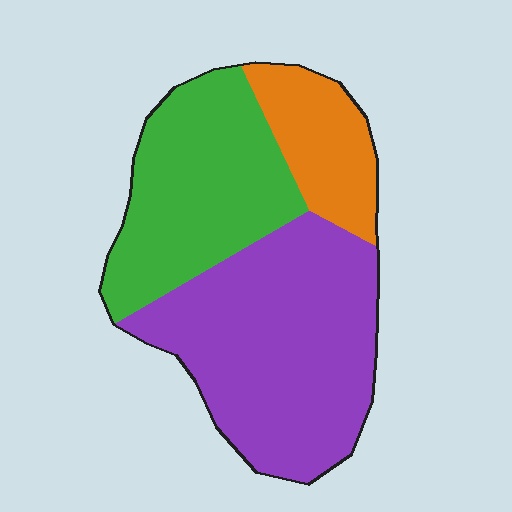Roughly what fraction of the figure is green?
Green takes up between a third and a half of the figure.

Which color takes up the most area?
Purple, at roughly 50%.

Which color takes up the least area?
Orange, at roughly 15%.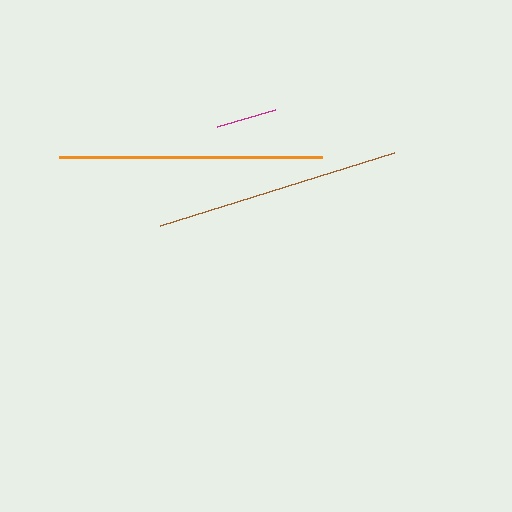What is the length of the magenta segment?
The magenta segment is approximately 60 pixels long.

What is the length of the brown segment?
The brown segment is approximately 246 pixels long.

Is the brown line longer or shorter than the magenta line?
The brown line is longer than the magenta line.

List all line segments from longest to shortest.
From longest to shortest: orange, brown, magenta.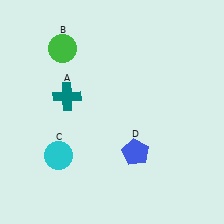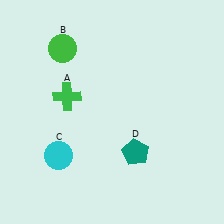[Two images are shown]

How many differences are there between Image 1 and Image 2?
There are 2 differences between the two images.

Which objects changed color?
A changed from teal to green. D changed from blue to teal.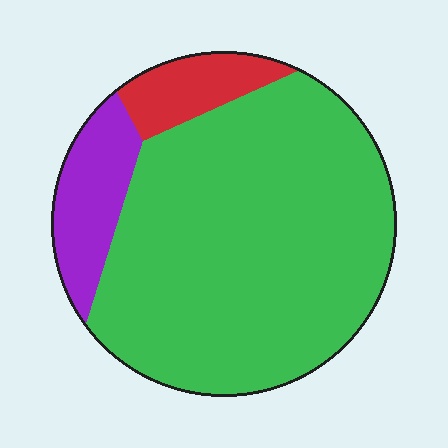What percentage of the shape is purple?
Purple covers roughly 15% of the shape.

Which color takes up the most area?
Green, at roughly 80%.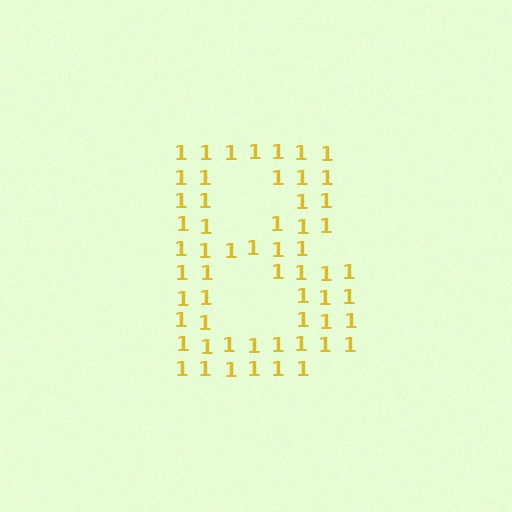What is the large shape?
The large shape is the letter B.